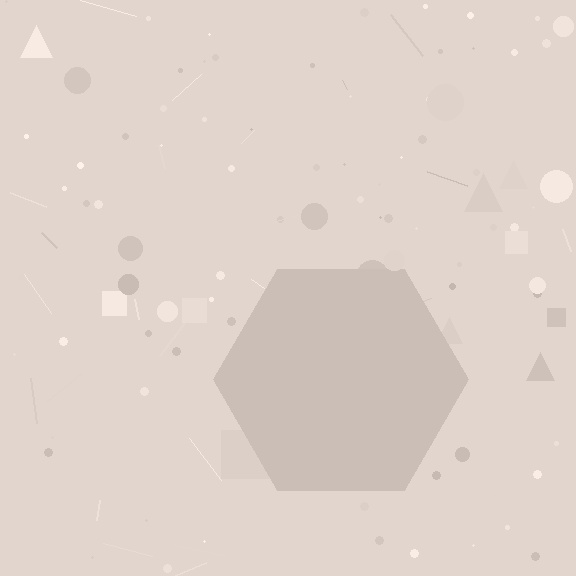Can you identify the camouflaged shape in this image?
The camouflaged shape is a hexagon.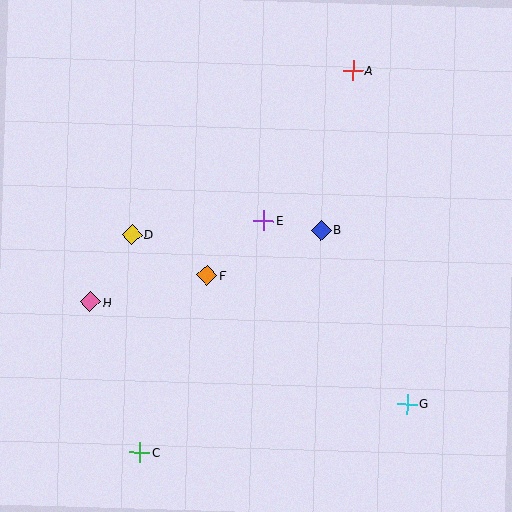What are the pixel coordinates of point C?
Point C is at (140, 453).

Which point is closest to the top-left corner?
Point D is closest to the top-left corner.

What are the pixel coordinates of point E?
Point E is at (264, 221).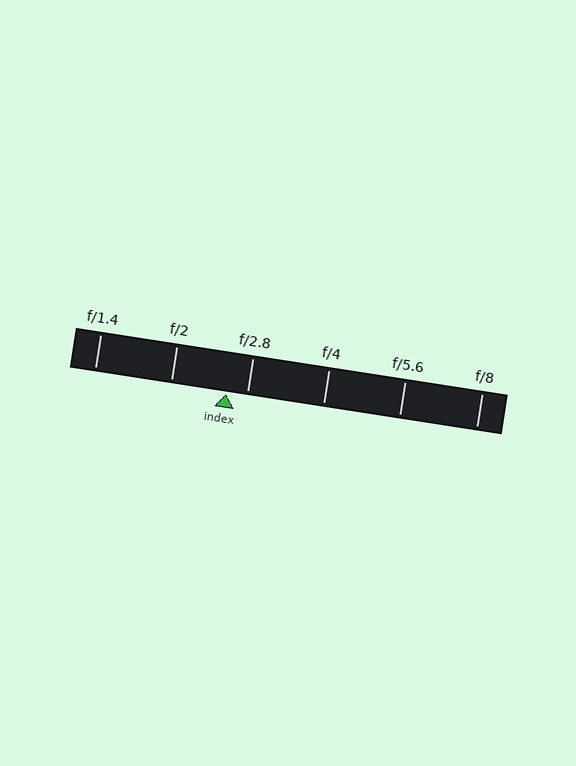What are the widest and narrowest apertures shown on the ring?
The widest aperture shown is f/1.4 and the narrowest is f/8.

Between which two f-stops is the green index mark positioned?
The index mark is between f/2 and f/2.8.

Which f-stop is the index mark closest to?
The index mark is closest to f/2.8.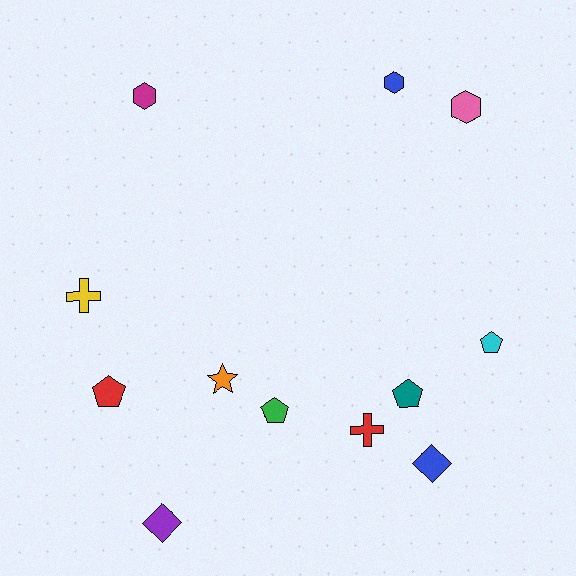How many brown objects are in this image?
There are no brown objects.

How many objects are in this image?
There are 12 objects.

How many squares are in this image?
There are no squares.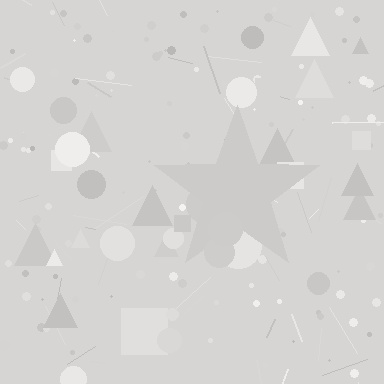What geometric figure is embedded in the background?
A star is embedded in the background.